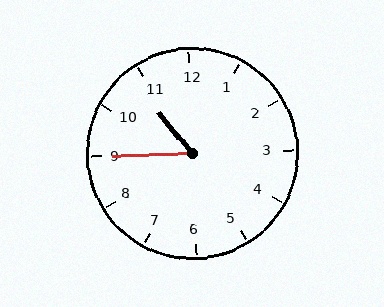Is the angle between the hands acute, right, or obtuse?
It is acute.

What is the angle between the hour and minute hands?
Approximately 52 degrees.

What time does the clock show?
10:45.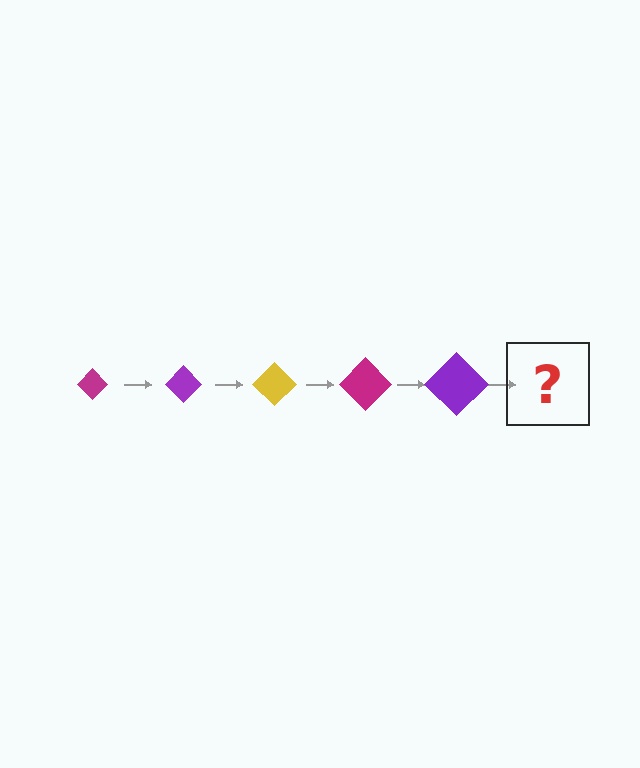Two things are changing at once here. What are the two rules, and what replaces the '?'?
The two rules are that the diamond grows larger each step and the color cycles through magenta, purple, and yellow. The '?' should be a yellow diamond, larger than the previous one.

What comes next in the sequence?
The next element should be a yellow diamond, larger than the previous one.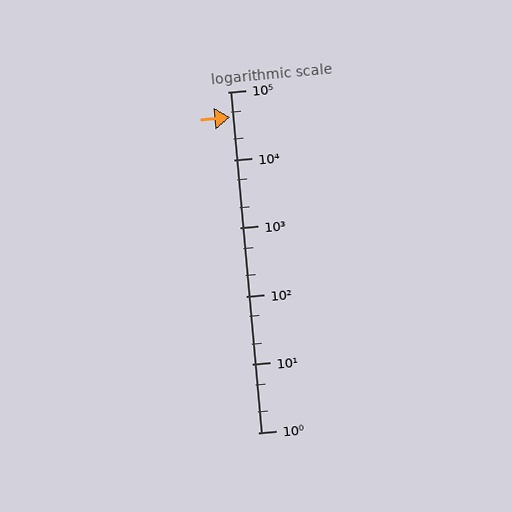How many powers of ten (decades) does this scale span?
The scale spans 5 decades, from 1 to 100000.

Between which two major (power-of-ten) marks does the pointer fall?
The pointer is between 10000 and 100000.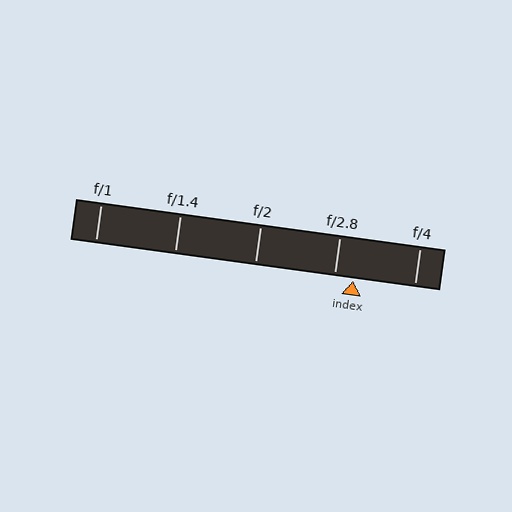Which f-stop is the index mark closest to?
The index mark is closest to f/2.8.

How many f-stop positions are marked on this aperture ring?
There are 5 f-stop positions marked.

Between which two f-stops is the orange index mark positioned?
The index mark is between f/2.8 and f/4.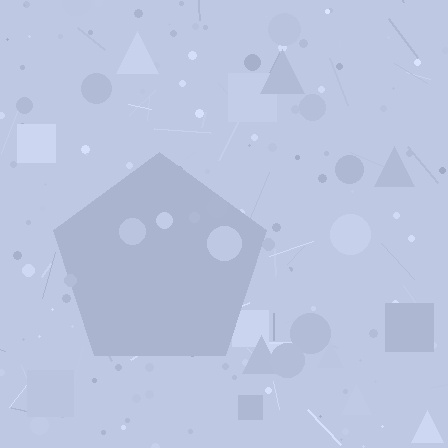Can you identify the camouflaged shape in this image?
The camouflaged shape is a pentagon.